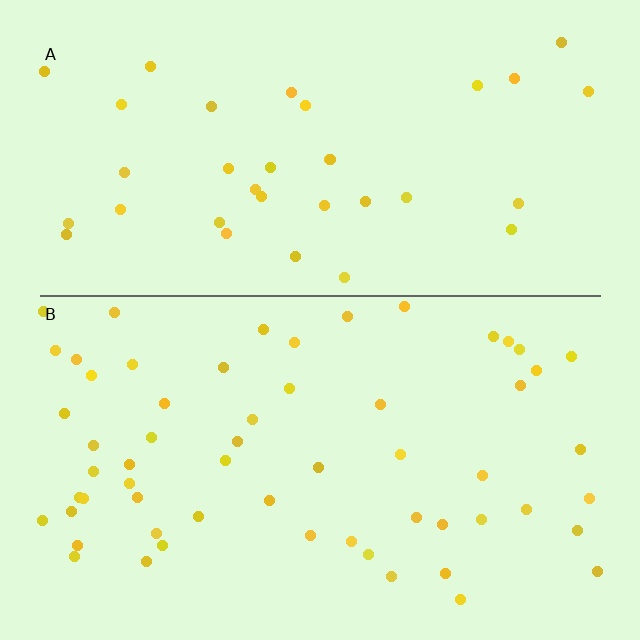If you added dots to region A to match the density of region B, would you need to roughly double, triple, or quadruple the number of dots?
Approximately double.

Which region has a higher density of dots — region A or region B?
B (the bottom).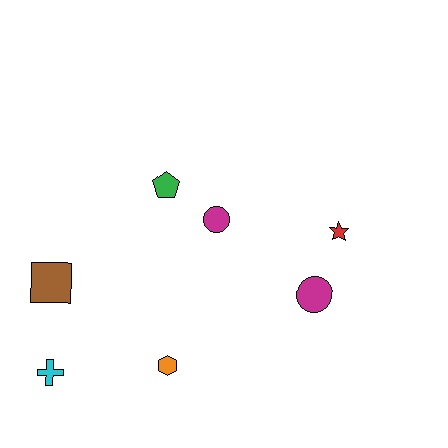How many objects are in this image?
There are 7 objects.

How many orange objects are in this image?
There is 1 orange object.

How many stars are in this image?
There is 1 star.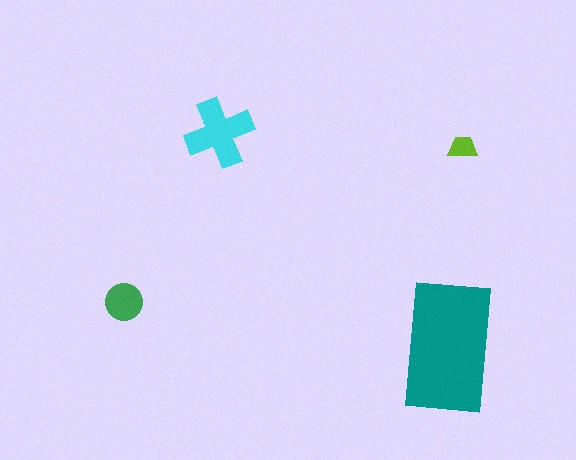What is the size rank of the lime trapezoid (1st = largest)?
4th.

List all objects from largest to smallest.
The teal rectangle, the cyan cross, the green circle, the lime trapezoid.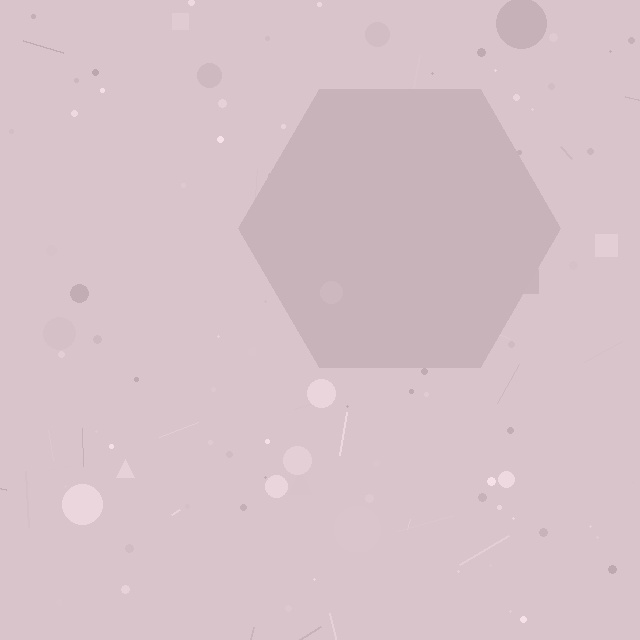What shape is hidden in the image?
A hexagon is hidden in the image.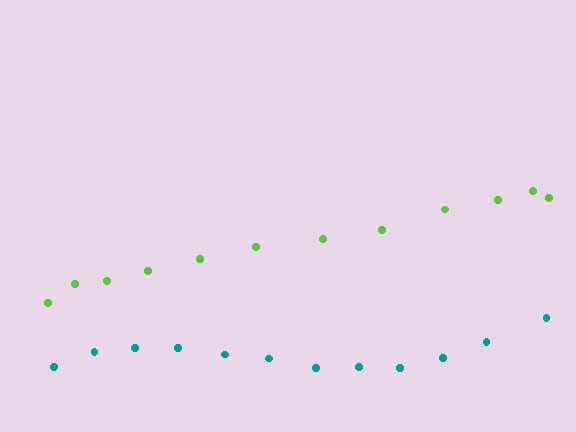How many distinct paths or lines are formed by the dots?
There are 2 distinct paths.